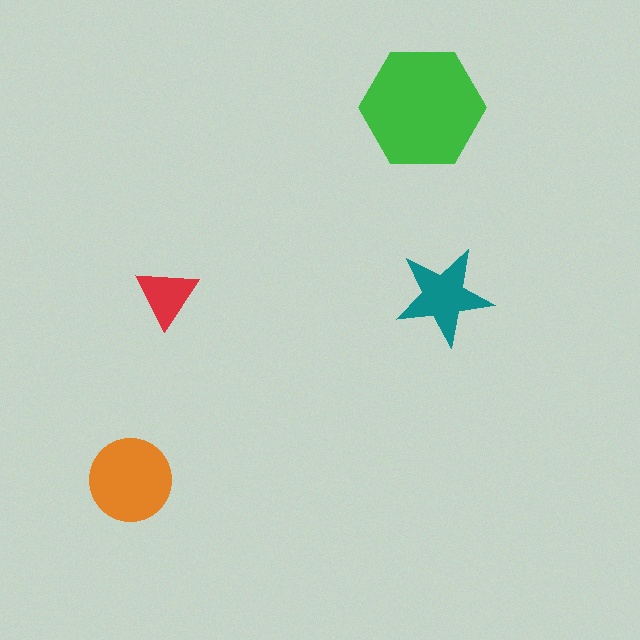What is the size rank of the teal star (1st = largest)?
3rd.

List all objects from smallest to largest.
The red triangle, the teal star, the orange circle, the green hexagon.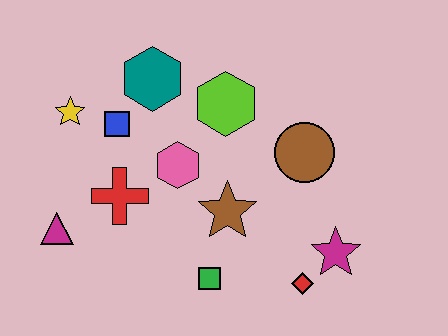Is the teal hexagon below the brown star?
No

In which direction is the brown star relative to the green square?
The brown star is above the green square.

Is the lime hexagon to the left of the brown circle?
Yes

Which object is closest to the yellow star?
The blue square is closest to the yellow star.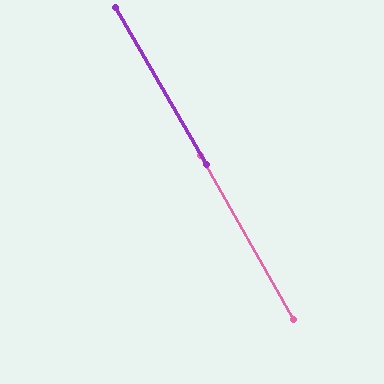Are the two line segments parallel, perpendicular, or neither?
Parallel — their directions differ by only 0.5°.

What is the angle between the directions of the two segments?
Approximately 1 degree.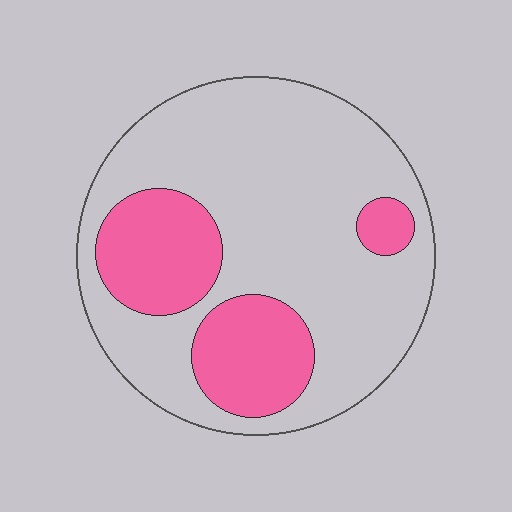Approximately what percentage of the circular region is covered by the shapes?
Approximately 25%.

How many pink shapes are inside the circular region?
3.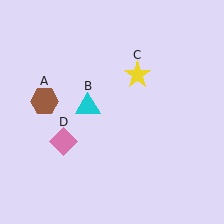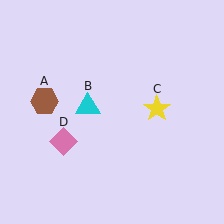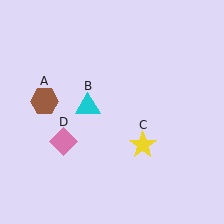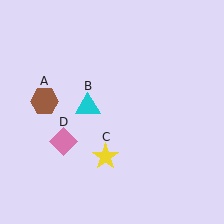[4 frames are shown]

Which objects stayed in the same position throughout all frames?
Brown hexagon (object A) and cyan triangle (object B) and pink diamond (object D) remained stationary.